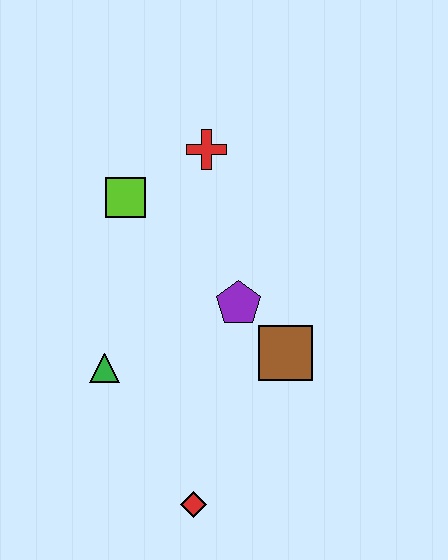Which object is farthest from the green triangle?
The red cross is farthest from the green triangle.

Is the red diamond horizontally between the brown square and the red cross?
No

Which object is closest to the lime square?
The red cross is closest to the lime square.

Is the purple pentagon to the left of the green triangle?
No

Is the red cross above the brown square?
Yes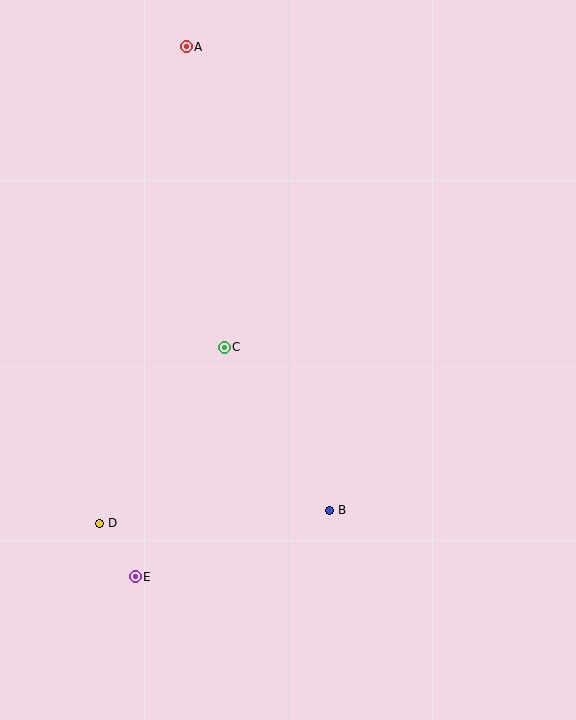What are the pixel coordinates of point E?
Point E is at (135, 577).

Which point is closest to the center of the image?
Point C at (224, 347) is closest to the center.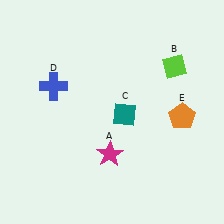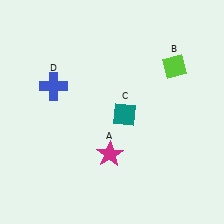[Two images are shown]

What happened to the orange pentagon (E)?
The orange pentagon (E) was removed in Image 2. It was in the bottom-right area of Image 1.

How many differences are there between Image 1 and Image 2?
There is 1 difference between the two images.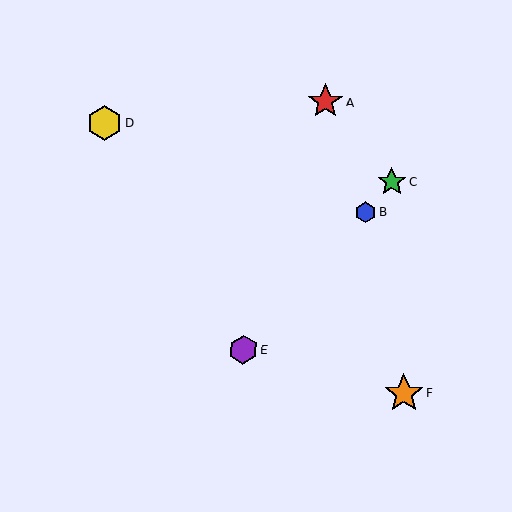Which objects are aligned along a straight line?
Objects B, C, E are aligned along a straight line.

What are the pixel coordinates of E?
Object E is at (243, 350).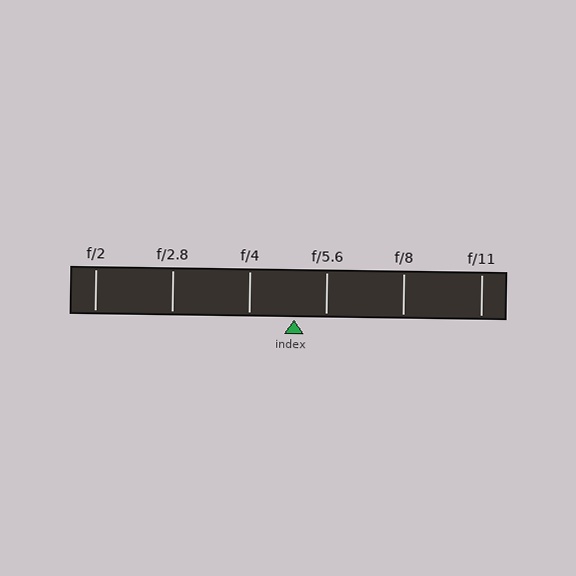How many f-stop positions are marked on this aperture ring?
There are 6 f-stop positions marked.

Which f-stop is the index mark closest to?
The index mark is closest to f/5.6.